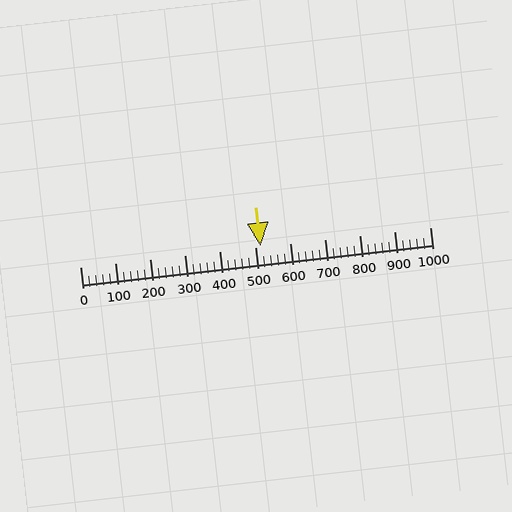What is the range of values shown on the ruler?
The ruler shows values from 0 to 1000.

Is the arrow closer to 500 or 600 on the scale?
The arrow is closer to 500.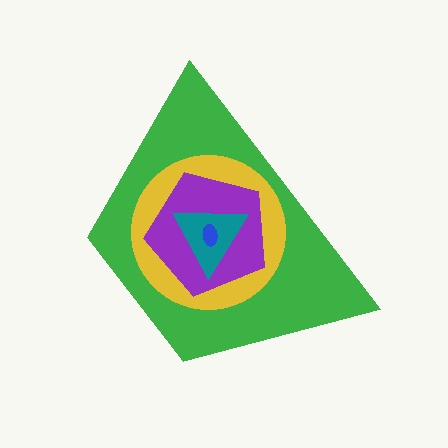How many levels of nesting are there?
5.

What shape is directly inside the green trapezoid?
The yellow circle.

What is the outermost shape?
The green trapezoid.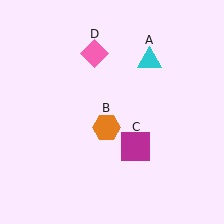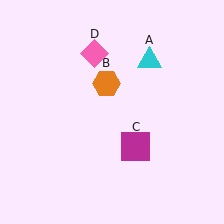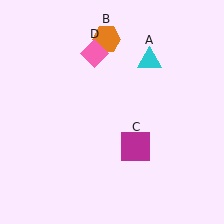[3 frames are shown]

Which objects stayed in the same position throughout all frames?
Cyan triangle (object A) and magenta square (object C) and pink diamond (object D) remained stationary.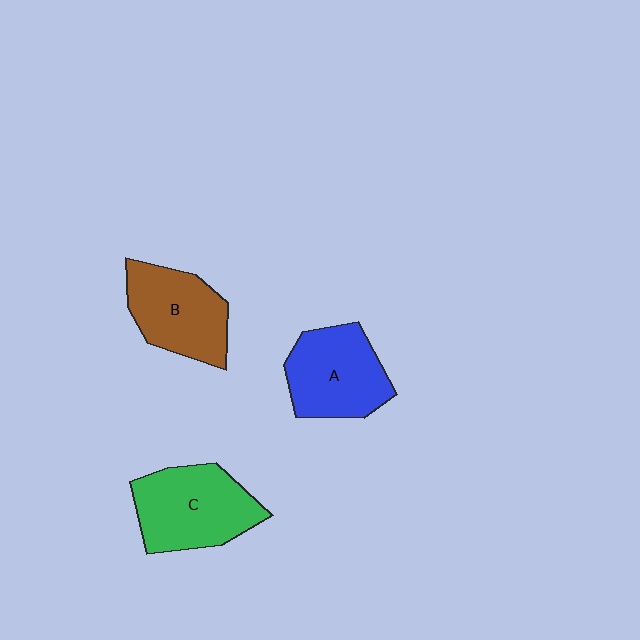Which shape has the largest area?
Shape C (green).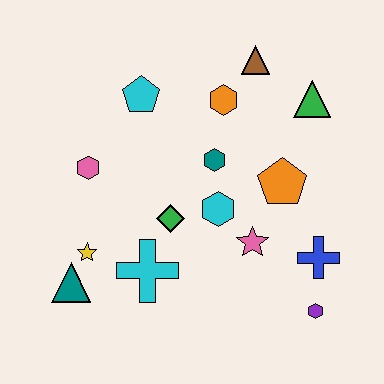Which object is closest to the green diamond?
The cyan hexagon is closest to the green diamond.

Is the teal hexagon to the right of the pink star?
No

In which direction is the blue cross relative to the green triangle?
The blue cross is below the green triangle.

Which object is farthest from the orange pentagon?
The teal triangle is farthest from the orange pentagon.